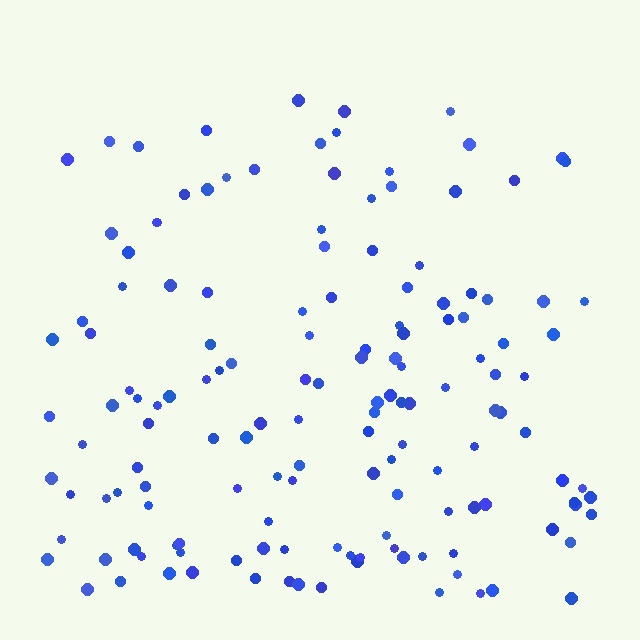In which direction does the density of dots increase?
From top to bottom, with the bottom side densest.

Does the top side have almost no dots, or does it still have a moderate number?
Still a moderate number, just noticeably fewer than the bottom.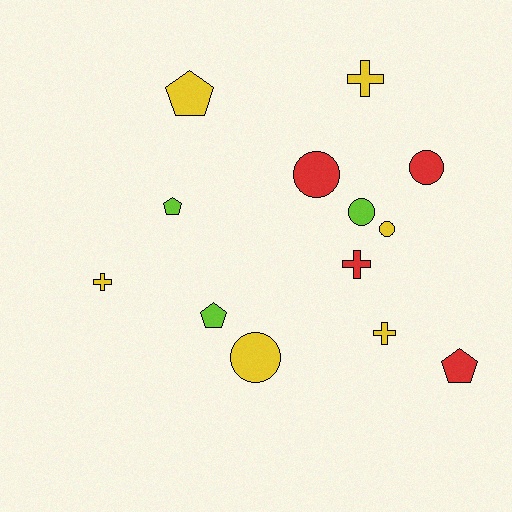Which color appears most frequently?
Yellow, with 6 objects.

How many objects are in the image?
There are 13 objects.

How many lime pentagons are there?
There are 2 lime pentagons.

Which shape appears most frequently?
Circle, with 5 objects.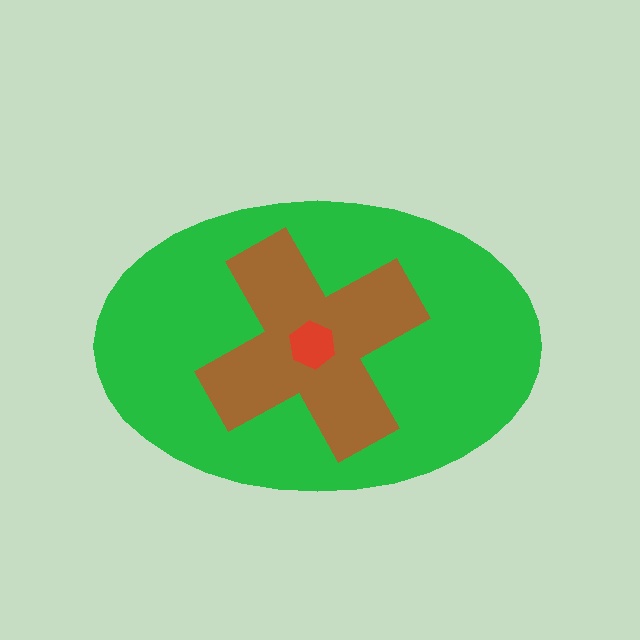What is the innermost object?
The red hexagon.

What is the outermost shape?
The green ellipse.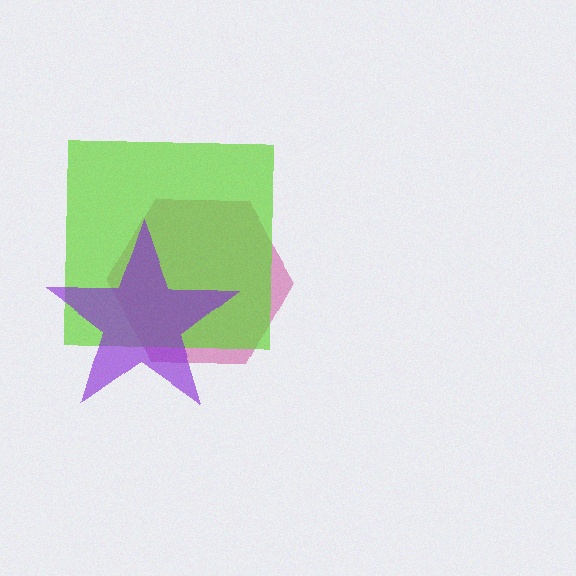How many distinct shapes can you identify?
There are 3 distinct shapes: a magenta hexagon, a lime square, a purple star.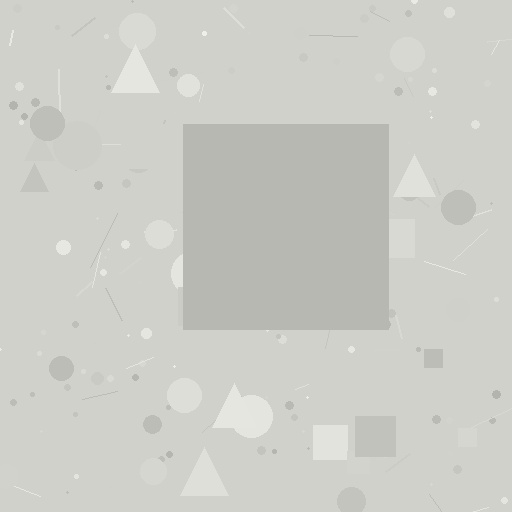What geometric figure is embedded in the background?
A square is embedded in the background.